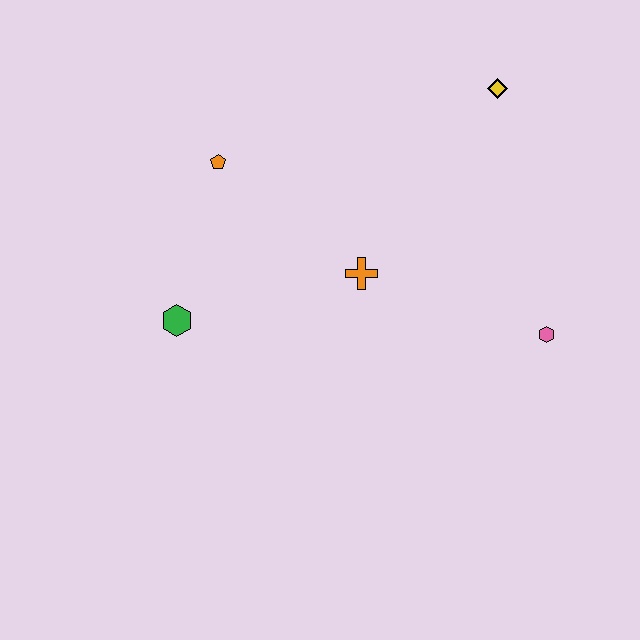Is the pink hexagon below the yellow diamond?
Yes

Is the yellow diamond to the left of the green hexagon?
No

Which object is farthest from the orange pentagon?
The pink hexagon is farthest from the orange pentagon.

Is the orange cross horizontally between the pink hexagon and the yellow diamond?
No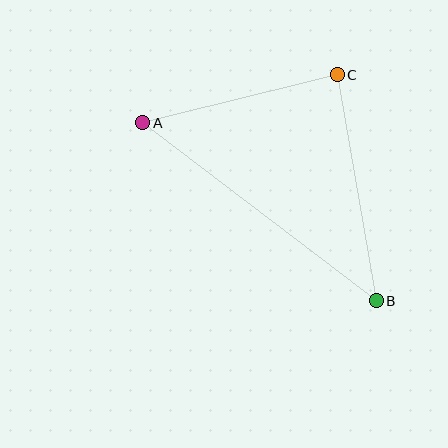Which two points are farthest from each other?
Points A and B are farthest from each other.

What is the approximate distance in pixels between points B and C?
The distance between B and C is approximately 230 pixels.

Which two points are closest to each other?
Points A and C are closest to each other.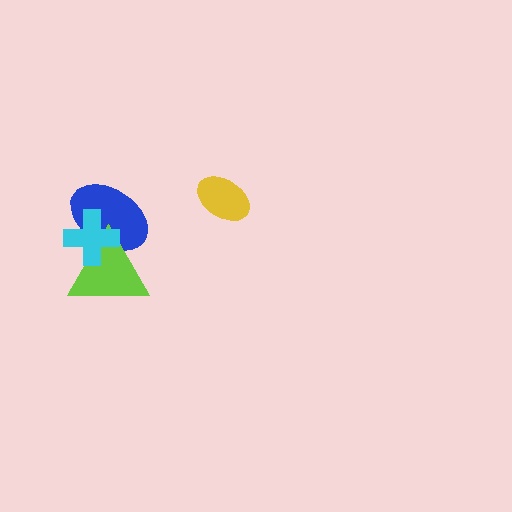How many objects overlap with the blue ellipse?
2 objects overlap with the blue ellipse.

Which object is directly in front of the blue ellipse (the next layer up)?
The lime triangle is directly in front of the blue ellipse.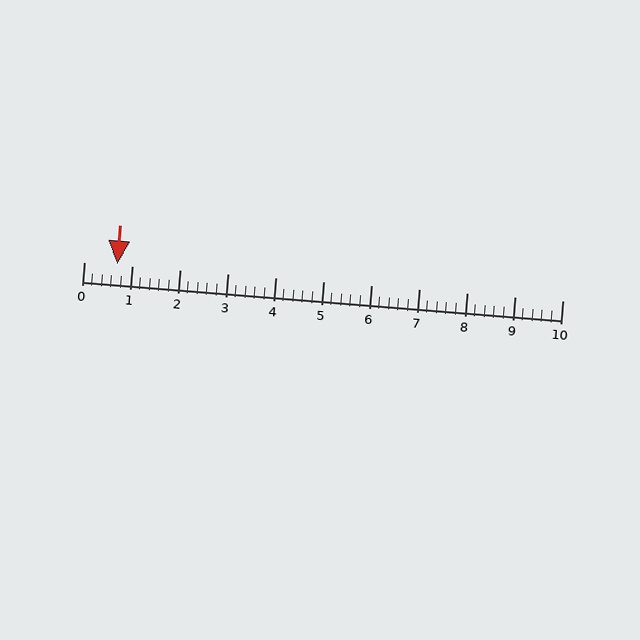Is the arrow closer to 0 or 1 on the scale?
The arrow is closer to 1.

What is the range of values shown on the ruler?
The ruler shows values from 0 to 10.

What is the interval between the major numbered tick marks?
The major tick marks are spaced 1 units apart.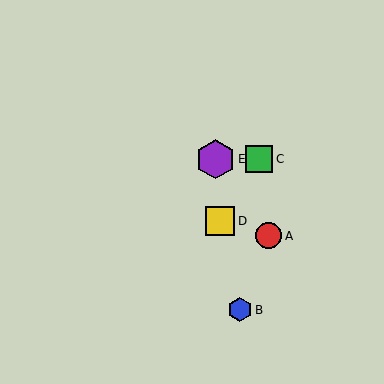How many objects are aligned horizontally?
2 objects (C, E) are aligned horizontally.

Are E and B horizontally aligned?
No, E is at y≈159 and B is at y≈310.